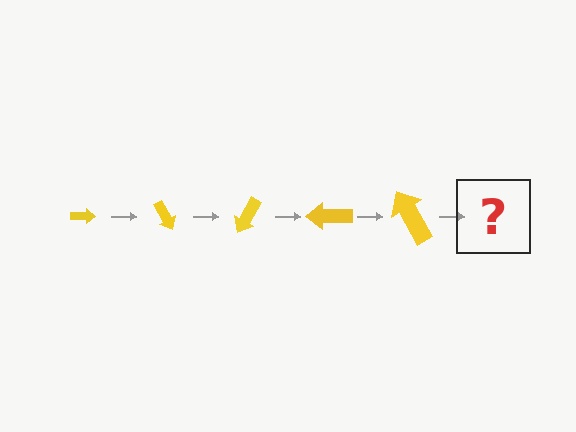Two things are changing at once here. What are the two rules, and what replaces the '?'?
The two rules are that the arrow grows larger each step and it rotates 60 degrees each step. The '?' should be an arrow, larger than the previous one and rotated 300 degrees from the start.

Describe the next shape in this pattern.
It should be an arrow, larger than the previous one and rotated 300 degrees from the start.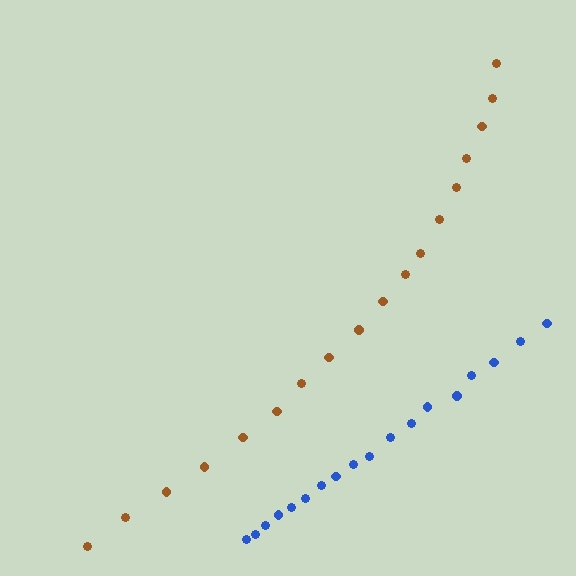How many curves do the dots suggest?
There are 2 distinct paths.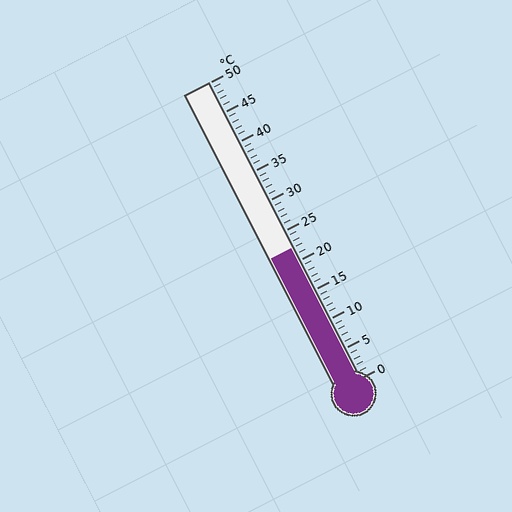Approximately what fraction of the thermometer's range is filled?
The thermometer is filled to approximately 45% of its range.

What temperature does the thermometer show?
The thermometer shows approximately 22°C.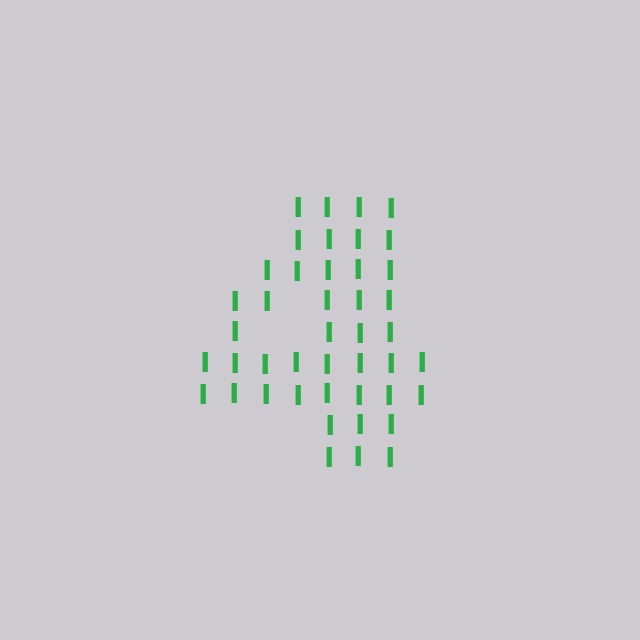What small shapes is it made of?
It is made of small letter I's.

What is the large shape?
The large shape is the digit 4.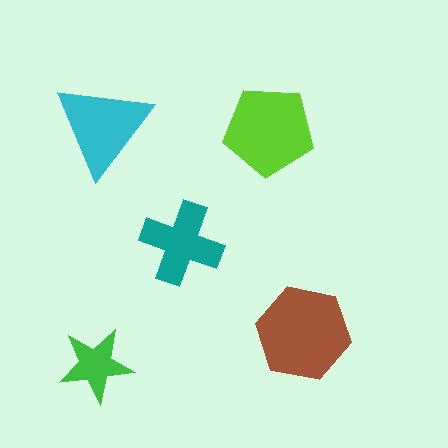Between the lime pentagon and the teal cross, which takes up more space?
The lime pentagon.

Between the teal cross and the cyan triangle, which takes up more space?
The cyan triangle.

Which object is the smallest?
The green star.